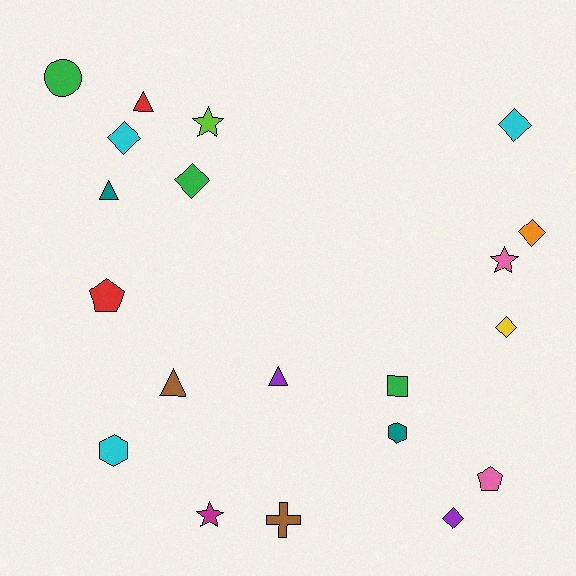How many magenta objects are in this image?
There is 1 magenta object.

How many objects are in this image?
There are 20 objects.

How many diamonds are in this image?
There are 6 diamonds.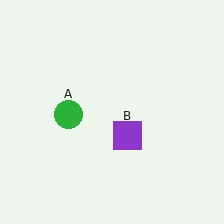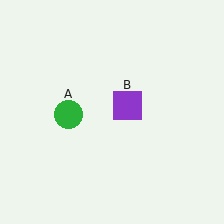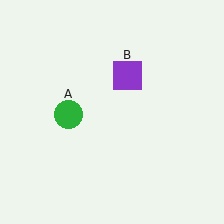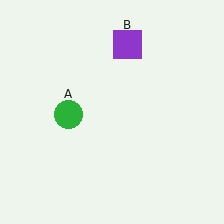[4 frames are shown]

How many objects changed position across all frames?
1 object changed position: purple square (object B).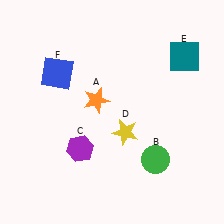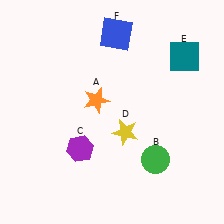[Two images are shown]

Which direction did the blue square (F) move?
The blue square (F) moved right.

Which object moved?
The blue square (F) moved right.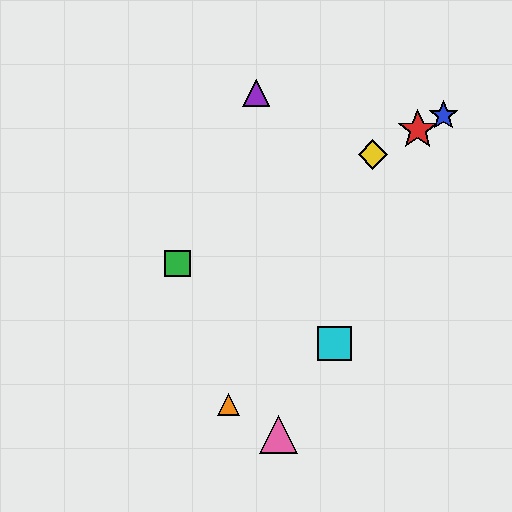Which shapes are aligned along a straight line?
The red star, the blue star, the green square, the yellow diamond are aligned along a straight line.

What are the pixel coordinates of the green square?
The green square is at (177, 264).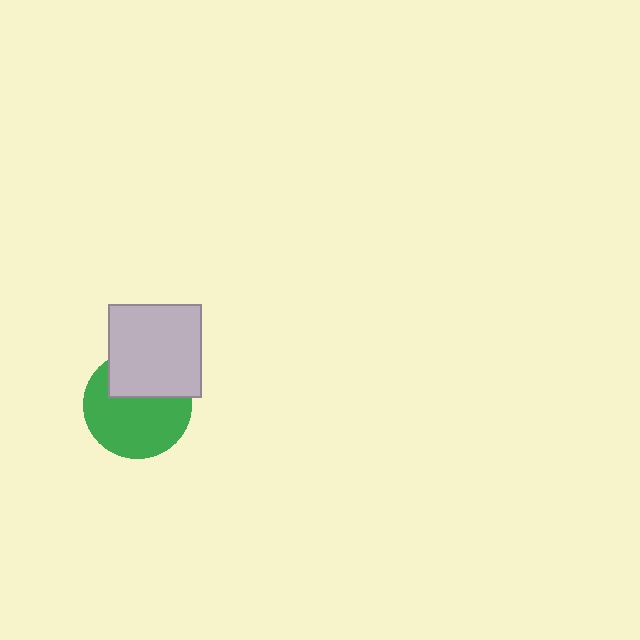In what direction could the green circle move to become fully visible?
The green circle could move down. That would shift it out from behind the light gray rectangle entirely.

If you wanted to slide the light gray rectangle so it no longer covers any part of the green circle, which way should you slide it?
Slide it up — that is the most direct way to separate the two shapes.